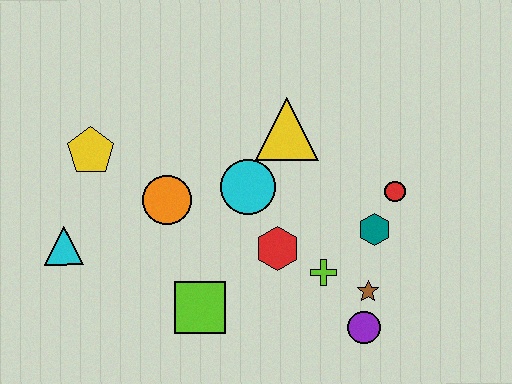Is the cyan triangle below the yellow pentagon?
Yes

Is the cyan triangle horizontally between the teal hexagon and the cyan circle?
No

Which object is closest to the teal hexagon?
The red circle is closest to the teal hexagon.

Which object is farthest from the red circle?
The cyan triangle is farthest from the red circle.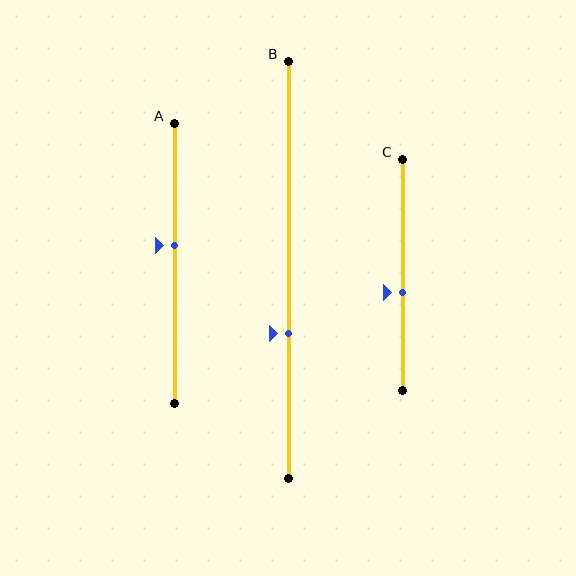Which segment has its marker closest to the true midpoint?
Segment A has its marker closest to the true midpoint.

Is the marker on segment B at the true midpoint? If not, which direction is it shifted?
No, the marker on segment B is shifted downward by about 15% of the segment length.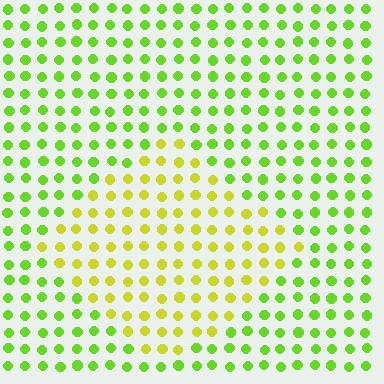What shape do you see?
I see a diamond.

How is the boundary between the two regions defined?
The boundary is defined purely by a slight shift in hue (about 34 degrees). Spacing, size, and orientation are identical on both sides.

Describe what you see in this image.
The image is filled with small lime elements in a uniform arrangement. A diamond-shaped region is visible where the elements are tinted to a slightly different hue, forming a subtle color boundary.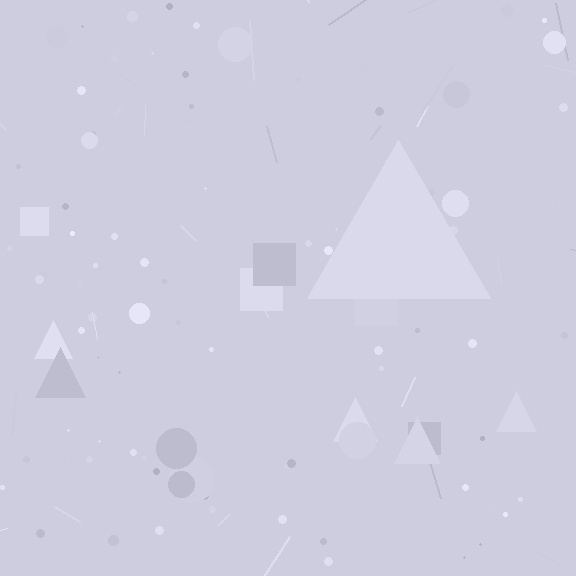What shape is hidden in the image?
A triangle is hidden in the image.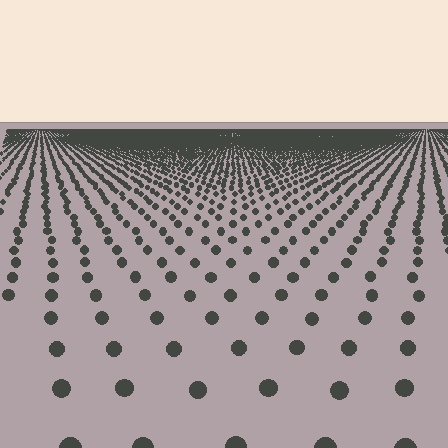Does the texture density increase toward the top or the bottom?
Density increases toward the top.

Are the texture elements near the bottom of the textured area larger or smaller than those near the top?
Larger. Near the bottom, elements are closer to the viewer and appear at a bigger on-screen size.